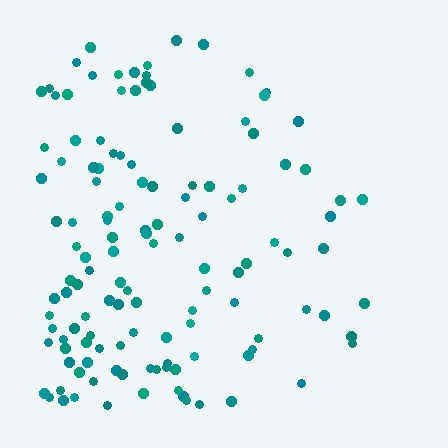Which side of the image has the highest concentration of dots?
The left.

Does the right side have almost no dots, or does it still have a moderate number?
Still a moderate number, just noticeably fewer than the left.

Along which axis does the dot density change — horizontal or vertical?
Horizontal.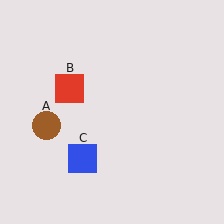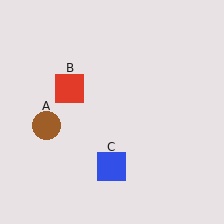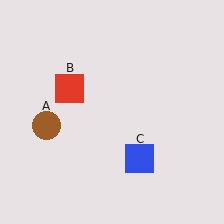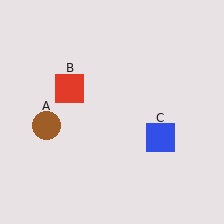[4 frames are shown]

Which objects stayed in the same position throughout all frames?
Brown circle (object A) and red square (object B) remained stationary.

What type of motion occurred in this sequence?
The blue square (object C) rotated counterclockwise around the center of the scene.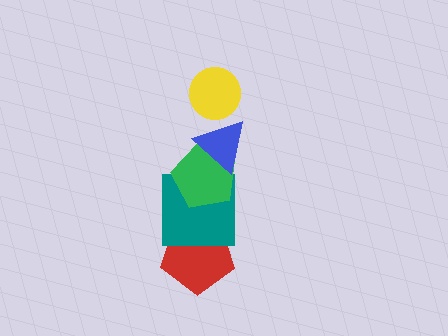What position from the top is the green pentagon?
The green pentagon is 3rd from the top.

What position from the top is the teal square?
The teal square is 4th from the top.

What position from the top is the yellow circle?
The yellow circle is 1st from the top.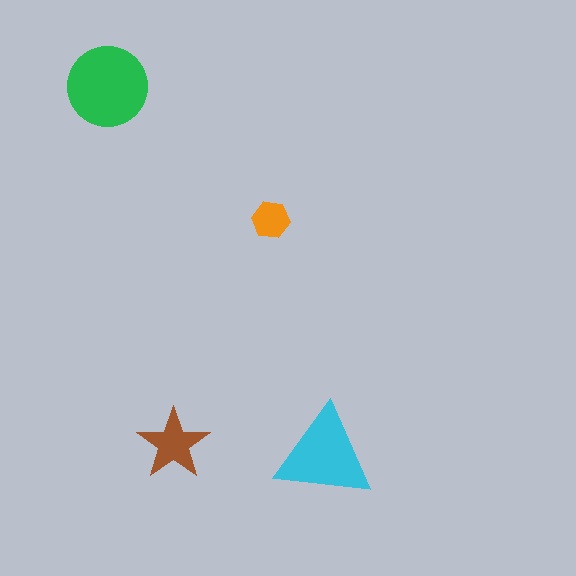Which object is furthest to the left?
The green circle is leftmost.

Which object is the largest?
The green circle.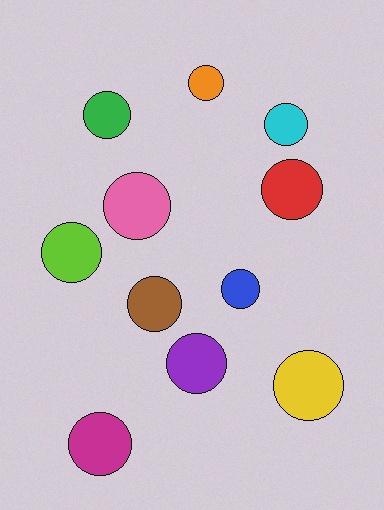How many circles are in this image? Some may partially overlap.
There are 11 circles.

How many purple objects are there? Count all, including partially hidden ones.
There is 1 purple object.